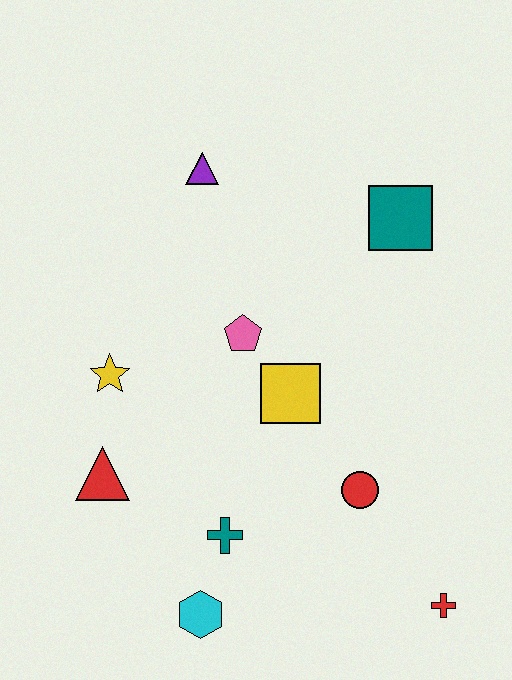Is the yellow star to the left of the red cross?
Yes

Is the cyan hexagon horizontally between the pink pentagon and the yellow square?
No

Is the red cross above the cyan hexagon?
Yes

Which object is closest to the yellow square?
The pink pentagon is closest to the yellow square.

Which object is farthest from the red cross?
The purple triangle is farthest from the red cross.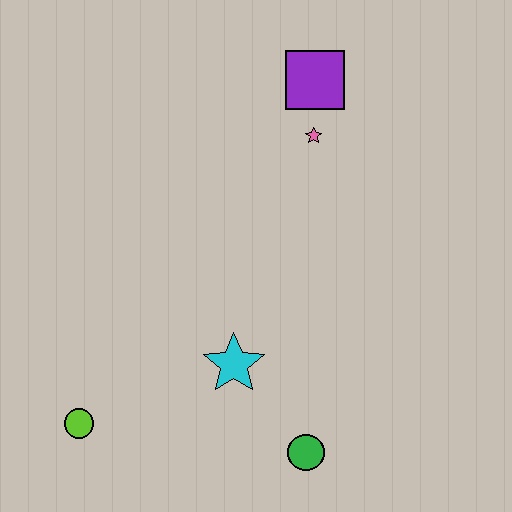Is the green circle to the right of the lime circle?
Yes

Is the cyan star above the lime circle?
Yes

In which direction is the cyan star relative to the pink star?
The cyan star is below the pink star.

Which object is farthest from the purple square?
The lime circle is farthest from the purple square.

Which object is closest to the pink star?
The purple square is closest to the pink star.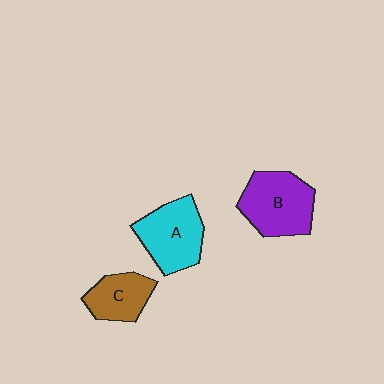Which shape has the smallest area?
Shape C (brown).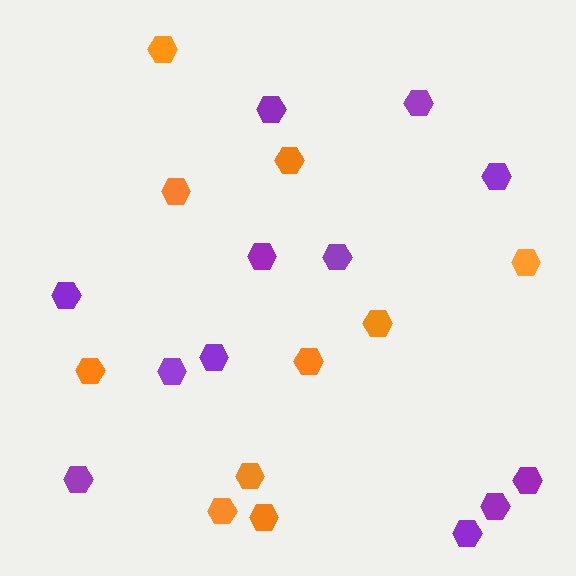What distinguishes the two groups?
There are 2 groups: one group of orange hexagons (10) and one group of purple hexagons (12).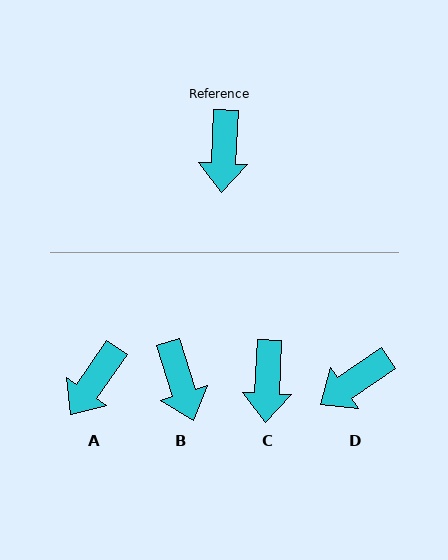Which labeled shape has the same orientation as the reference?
C.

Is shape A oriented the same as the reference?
No, it is off by about 32 degrees.